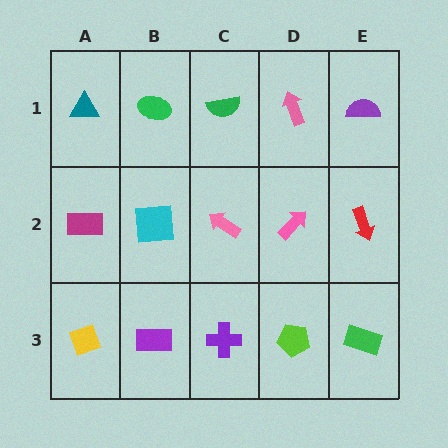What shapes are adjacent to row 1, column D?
A pink arrow (row 2, column D), a green semicircle (row 1, column C), a purple semicircle (row 1, column E).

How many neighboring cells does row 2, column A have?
3.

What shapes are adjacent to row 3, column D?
A pink arrow (row 2, column D), a purple cross (row 3, column C), a green rectangle (row 3, column E).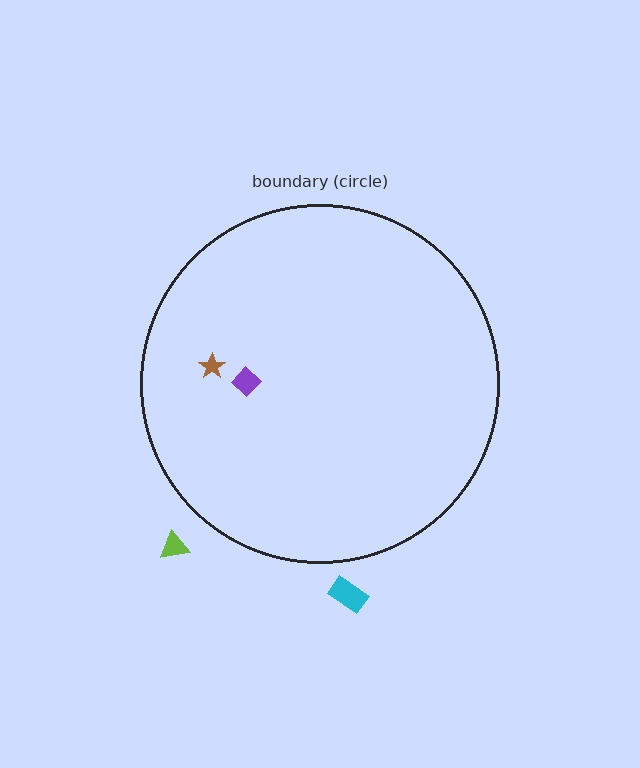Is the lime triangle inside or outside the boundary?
Outside.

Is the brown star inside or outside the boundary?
Inside.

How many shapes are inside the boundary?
2 inside, 2 outside.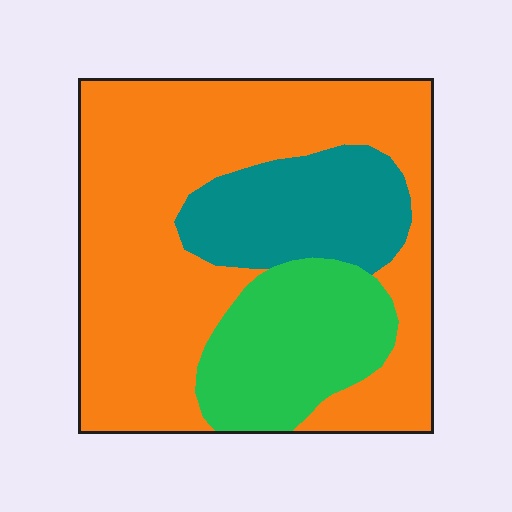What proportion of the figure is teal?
Teal covers 18% of the figure.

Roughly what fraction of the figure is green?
Green covers about 20% of the figure.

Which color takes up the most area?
Orange, at roughly 60%.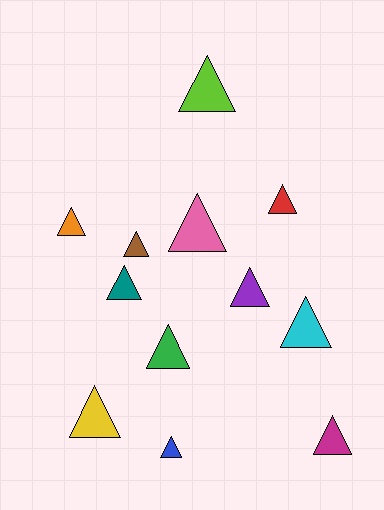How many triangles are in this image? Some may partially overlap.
There are 12 triangles.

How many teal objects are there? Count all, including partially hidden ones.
There is 1 teal object.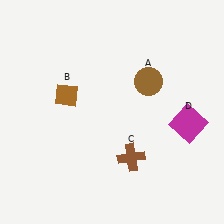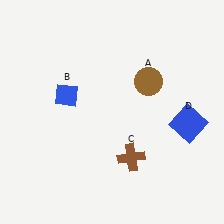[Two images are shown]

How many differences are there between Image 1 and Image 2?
There are 2 differences between the two images.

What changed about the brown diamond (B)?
In Image 1, B is brown. In Image 2, it changed to blue.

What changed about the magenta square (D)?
In Image 1, D is magenta. In Image 2, it changed to blue.